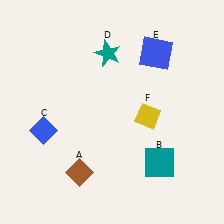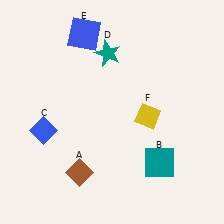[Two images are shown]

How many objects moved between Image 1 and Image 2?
1 object moved between the two images.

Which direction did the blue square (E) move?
The blue square (E) moved left.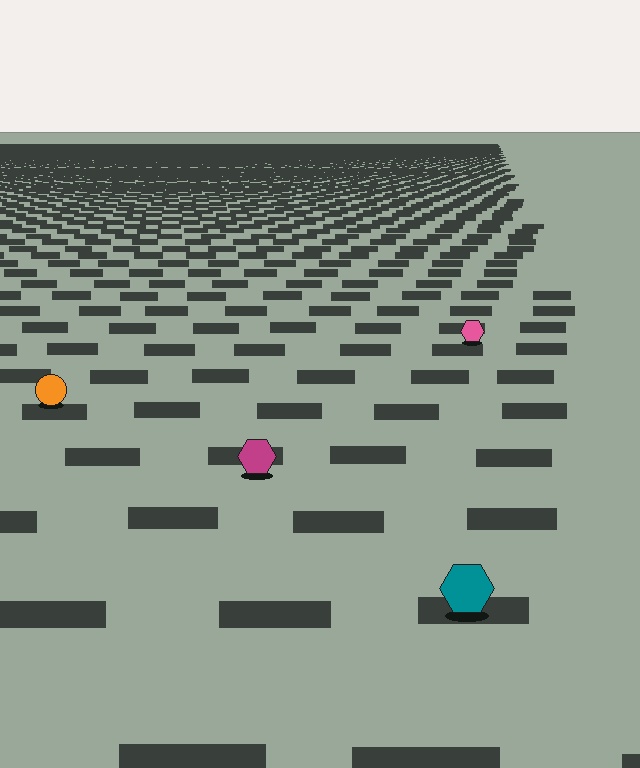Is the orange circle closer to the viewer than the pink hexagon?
Yes. The orange circle is closer — you can tell from the texture gradient: the ground texture is coarser near it.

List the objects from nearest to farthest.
From nearest to farthest: the teal hexagon, the magenta hexagon, the orange circle, the pink hexagon.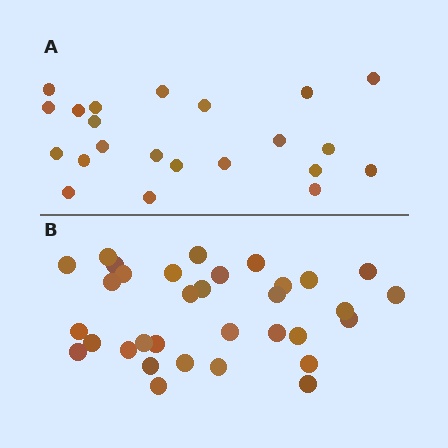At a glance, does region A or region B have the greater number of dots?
Region B (the bottom region) has more dots.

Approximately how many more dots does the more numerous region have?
Region B has roughly 12 or so more dots than region A.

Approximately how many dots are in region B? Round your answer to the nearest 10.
About 30 dots. (The exact count is 33, which rounds to 30.)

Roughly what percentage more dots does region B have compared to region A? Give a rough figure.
About 50% more.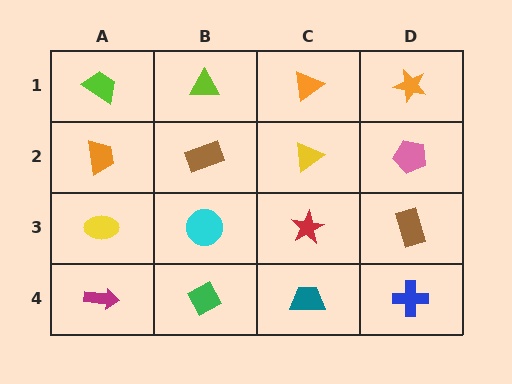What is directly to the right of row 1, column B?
An orange triangle.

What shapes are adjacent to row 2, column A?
A lime trapezoid (row 1, column A), a yellow ellipse (row 3, column A), a brown rectangle (row 2, column B).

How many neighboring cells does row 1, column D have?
2.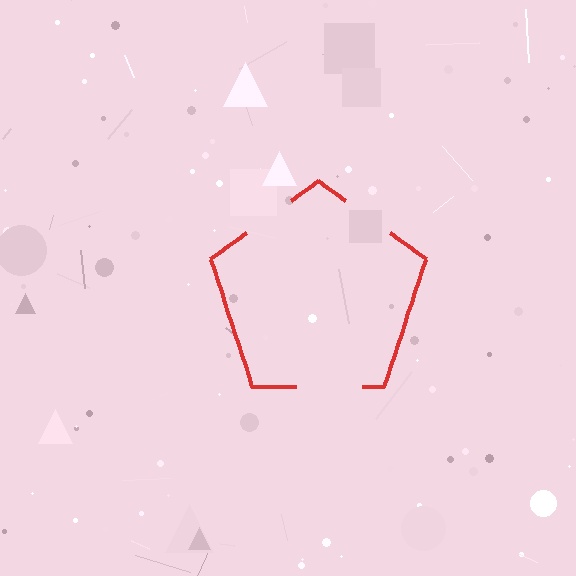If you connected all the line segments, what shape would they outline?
They would outline a pentagon.